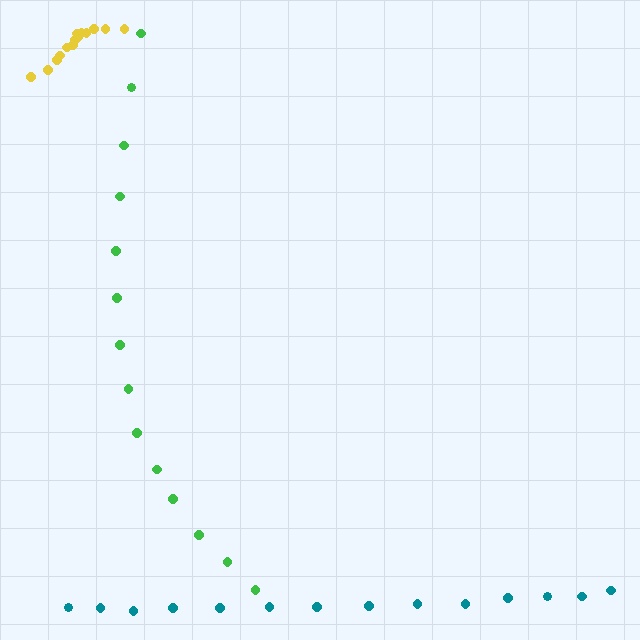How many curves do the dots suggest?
There are 3 distinct paths.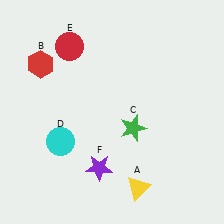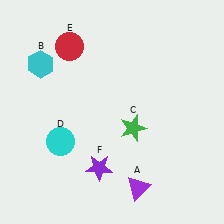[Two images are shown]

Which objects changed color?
A changed from yellow to purple. B changed from red to cyan.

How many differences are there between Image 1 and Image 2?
There are 2 differences between the two images.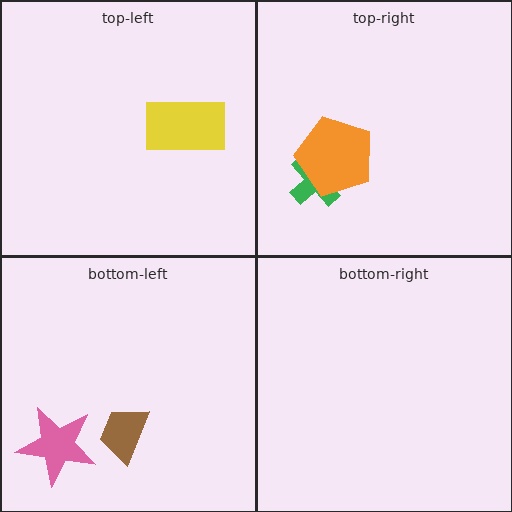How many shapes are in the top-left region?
1.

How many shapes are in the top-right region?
2.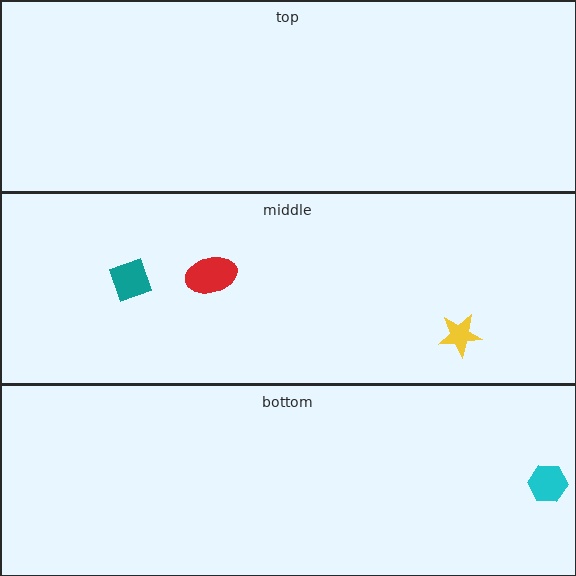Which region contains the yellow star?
The middle region.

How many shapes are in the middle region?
3.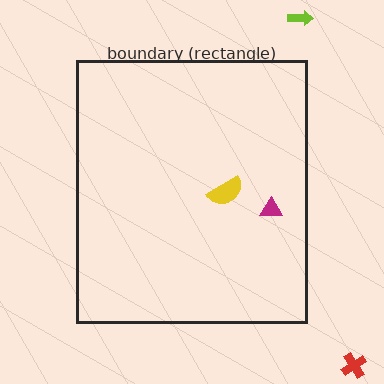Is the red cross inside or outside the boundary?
Outside.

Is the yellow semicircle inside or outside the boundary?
Inside.